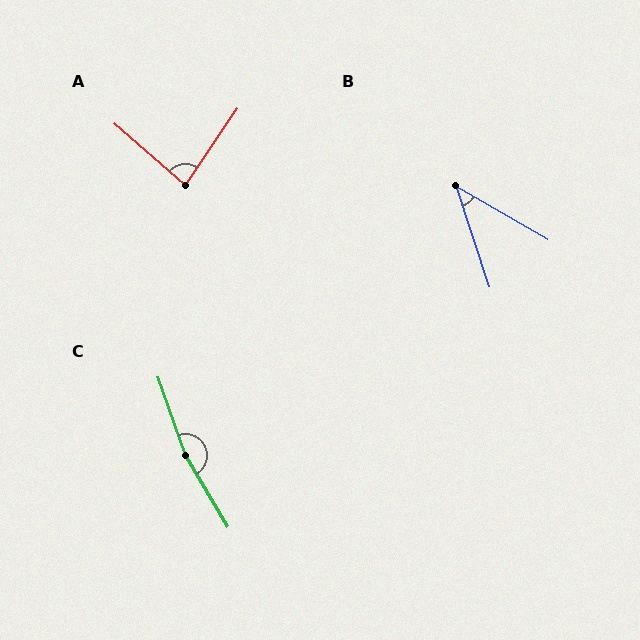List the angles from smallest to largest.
B (42°), A (83°), C (168°).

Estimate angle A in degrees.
Approximately 83 degrees.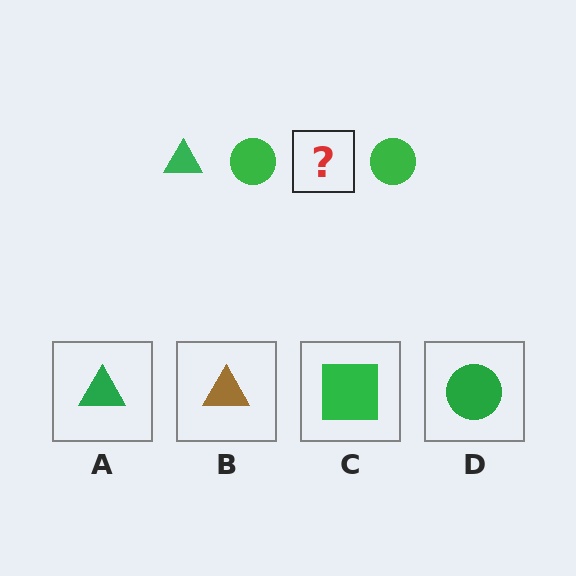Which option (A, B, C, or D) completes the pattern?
A.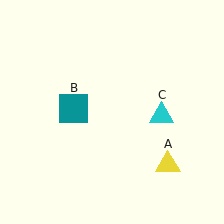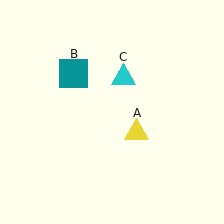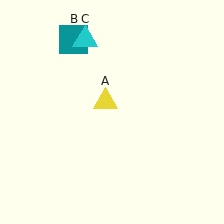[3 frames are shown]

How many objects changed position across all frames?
3 objects changed position: yellow triangle (object A), teal square (object B), cyan triangle (object C).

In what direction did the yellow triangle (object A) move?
The yellow triangle (object A) moved up and to the left.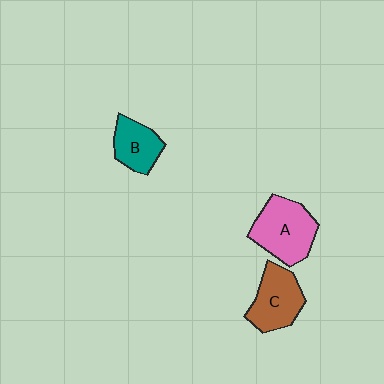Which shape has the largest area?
Shape A (pink).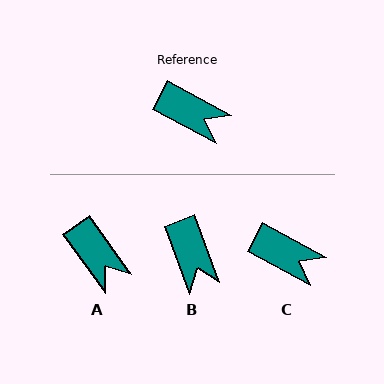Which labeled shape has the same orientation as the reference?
C.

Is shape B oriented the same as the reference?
No, it is off by about 41 degrees.